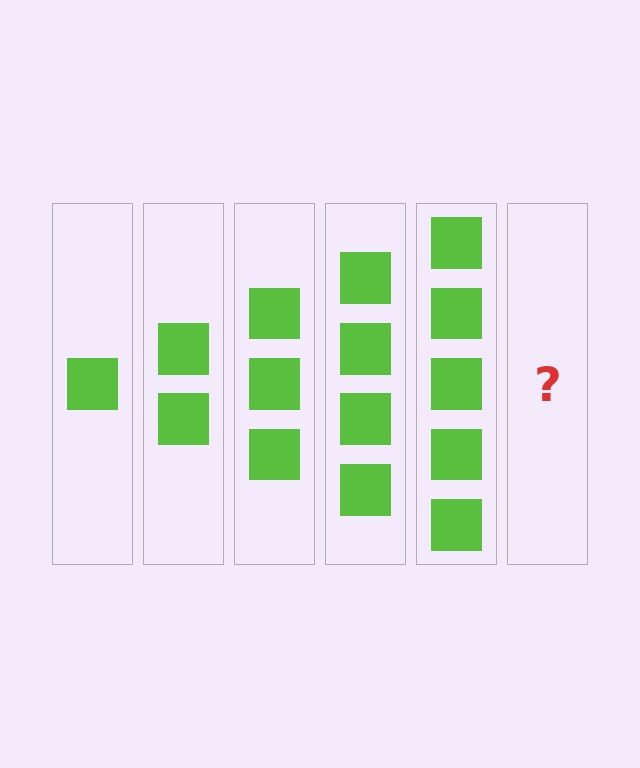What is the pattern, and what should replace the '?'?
The pattern is that each step adds one more square. The '?' should be 6 squares.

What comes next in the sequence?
The next element should be 6 squares.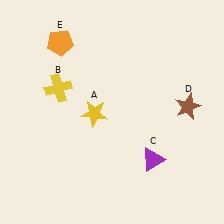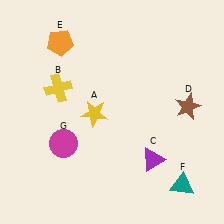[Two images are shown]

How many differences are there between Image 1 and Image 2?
There are 2 differences between the two images.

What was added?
A teal triangle (F), a magenta circle (G) were added in Image 2.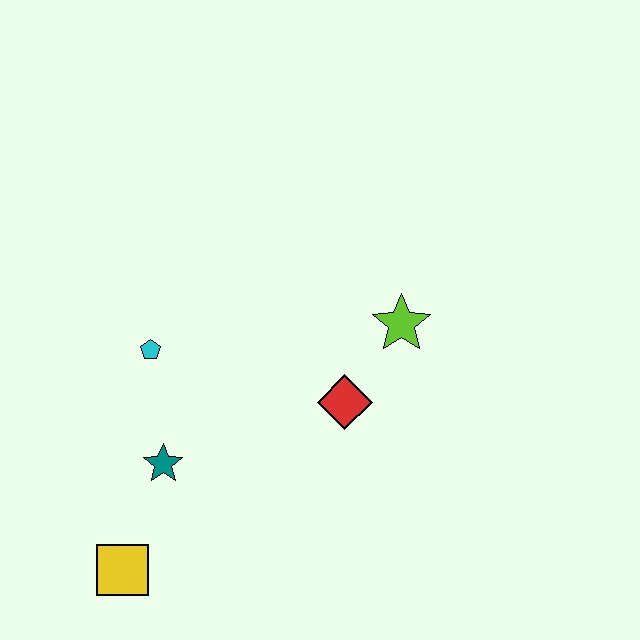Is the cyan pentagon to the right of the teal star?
No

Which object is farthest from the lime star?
The yellow square is farthest from the lime star.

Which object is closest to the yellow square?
The teal star is closest to the yellow square.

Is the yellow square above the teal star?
No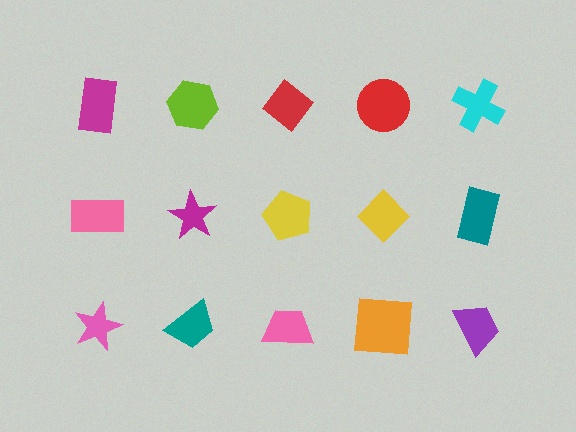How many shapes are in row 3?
5 shapes.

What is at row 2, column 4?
A yellow diamond.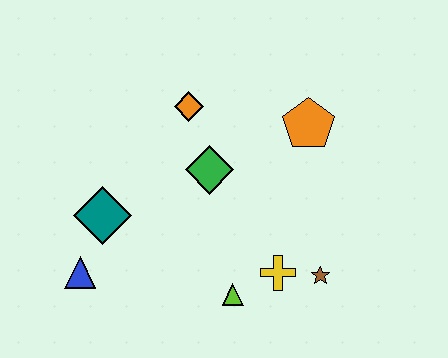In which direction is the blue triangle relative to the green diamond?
The blue triangle is to the left of the green diamond.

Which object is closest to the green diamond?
The orange diamond is closest to the green diamond.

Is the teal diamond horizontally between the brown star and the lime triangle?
No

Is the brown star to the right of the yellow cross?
Yes